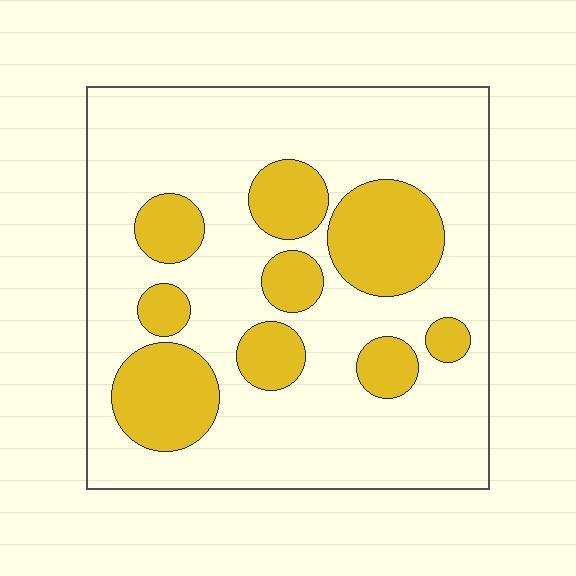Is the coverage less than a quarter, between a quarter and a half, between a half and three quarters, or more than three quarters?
Between a quarter and a half.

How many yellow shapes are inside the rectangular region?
9.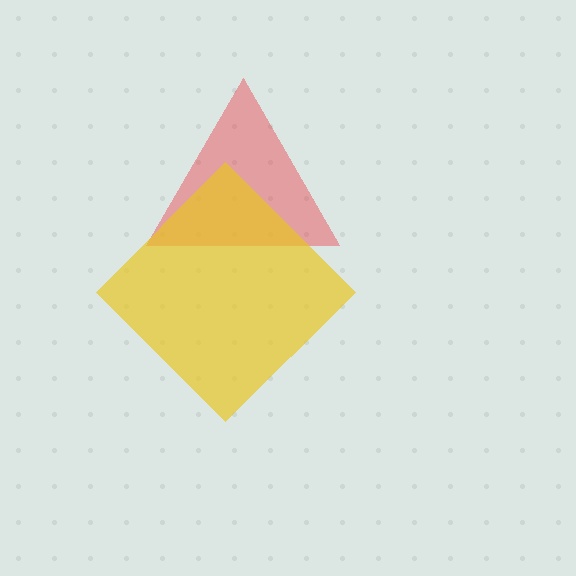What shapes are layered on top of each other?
The layered shapes are: a red triangle, a yellow diamond.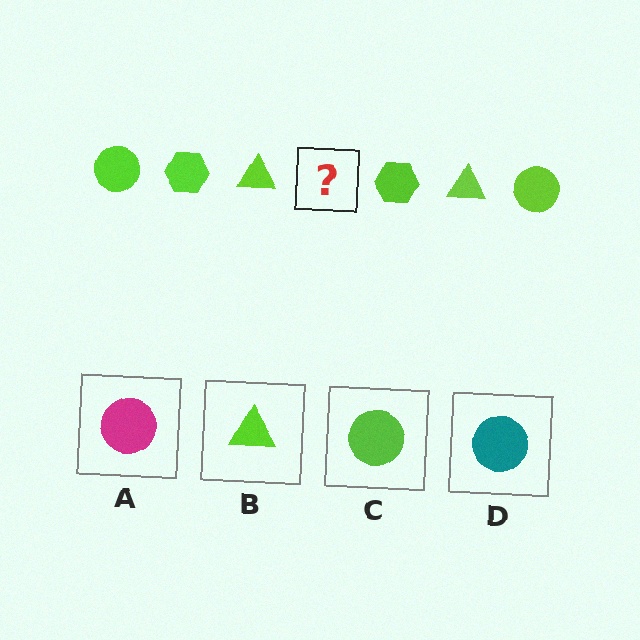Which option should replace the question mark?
Option C.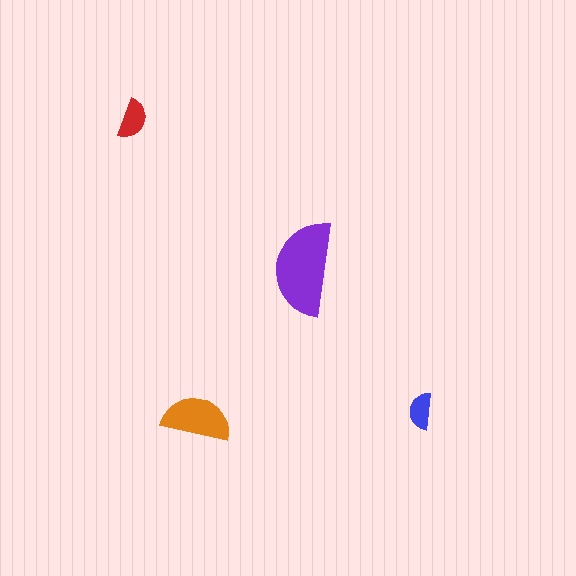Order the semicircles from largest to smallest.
the purple one, the orange one, the red one, the blue one.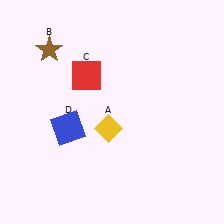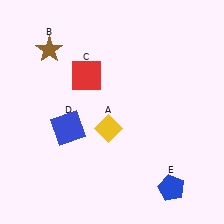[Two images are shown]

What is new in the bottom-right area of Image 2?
A blue pentagon (E) was added in the bottom-right area of Image 2.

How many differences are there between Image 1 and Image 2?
There is 1 difference between the two images.